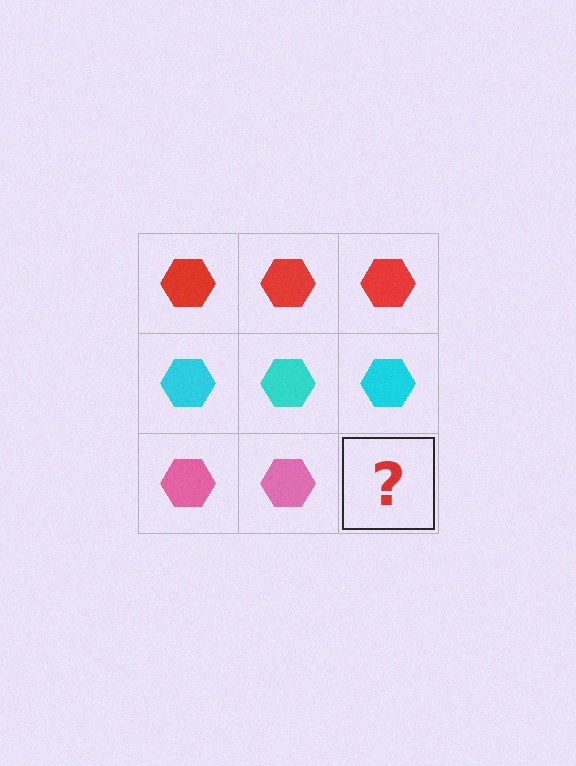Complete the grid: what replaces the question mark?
The question mark should be replaced with a pink hexagon.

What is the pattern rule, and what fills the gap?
The rule is that each row has a consistent color. The gap should be filled with a pink hexagon.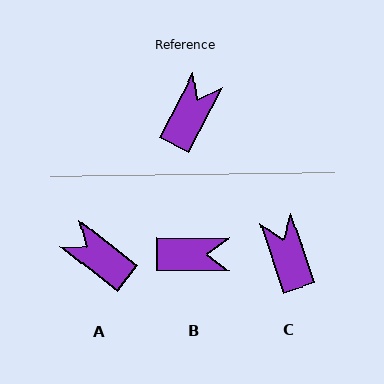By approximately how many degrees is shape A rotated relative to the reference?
Approximately 80 degrees counter-clockwise.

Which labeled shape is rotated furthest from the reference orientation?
A, about 80 degrees away.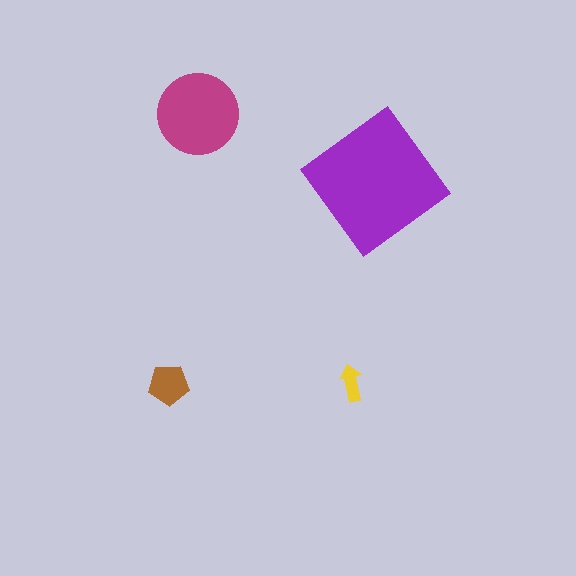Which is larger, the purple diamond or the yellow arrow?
The purple diamond.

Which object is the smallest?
The yellow arrow.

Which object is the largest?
The purple diamond.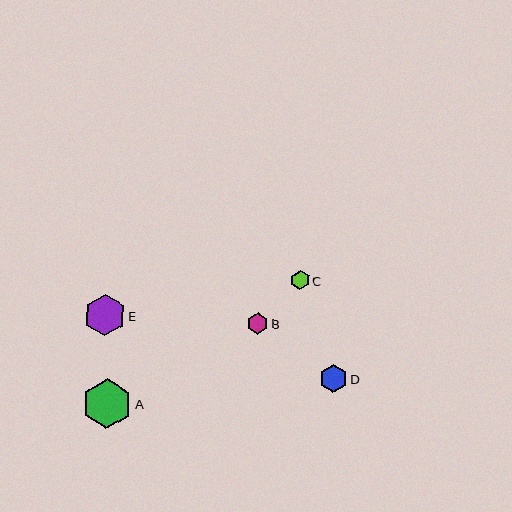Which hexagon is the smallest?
Hexagon C is the smallest with a size of approximately 19 pixels.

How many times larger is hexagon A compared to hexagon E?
Hexagon A is approximately 1.2 times the size of hexagon E.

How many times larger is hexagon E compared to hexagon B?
Hexagon E is approximately 1.9 times the size of hexagon B.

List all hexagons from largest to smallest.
From largest to smallest: A, E, D, B, C.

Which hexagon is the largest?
Hexagon A is the largest with a size of approximately 50 pixels.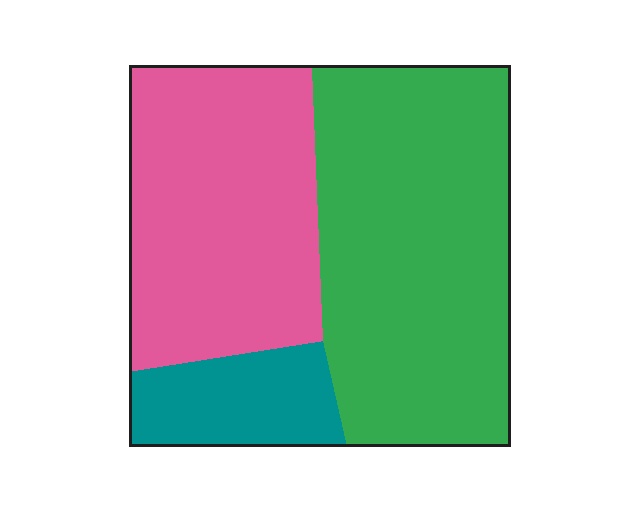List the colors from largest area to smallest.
From largest to smallest: green, pink, teal.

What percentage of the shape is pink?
Pink takes up about three eighths (3/8) of the shape.